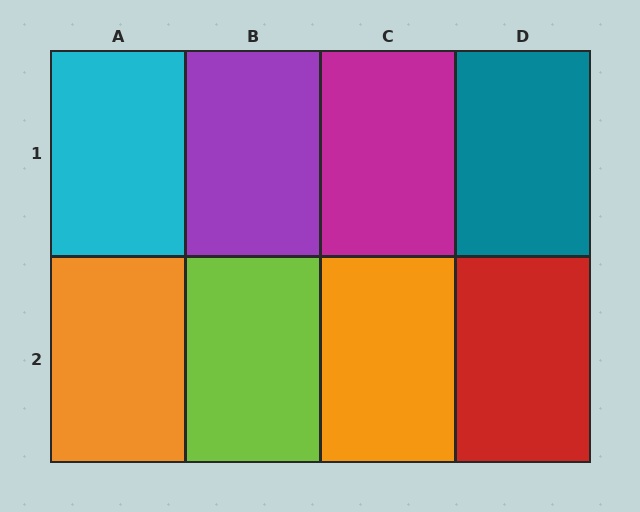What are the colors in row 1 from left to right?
Cyan, purple, magenta, teal.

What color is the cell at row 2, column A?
Orange.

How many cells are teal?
1 cell is teal.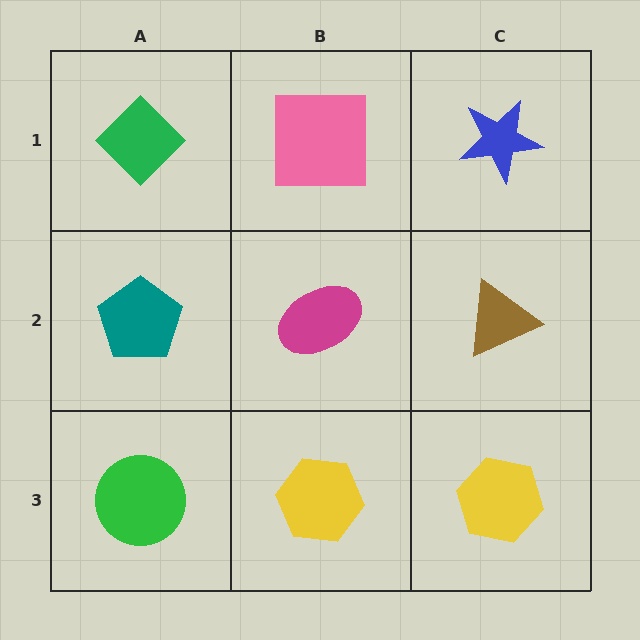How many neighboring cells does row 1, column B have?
3.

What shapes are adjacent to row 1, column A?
A teal pentagon (row 2, column A), a pink square (row 1, column B).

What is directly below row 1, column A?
A teal pentagon.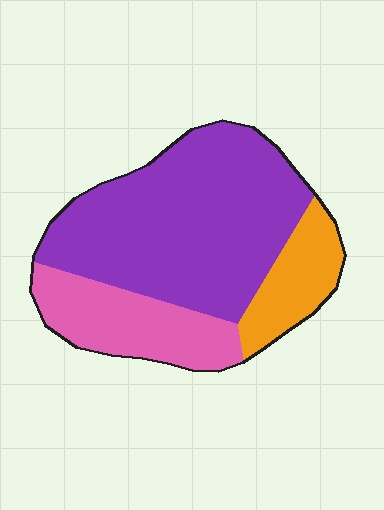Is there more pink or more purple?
Purple.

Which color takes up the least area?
Orange, at roughly 15%.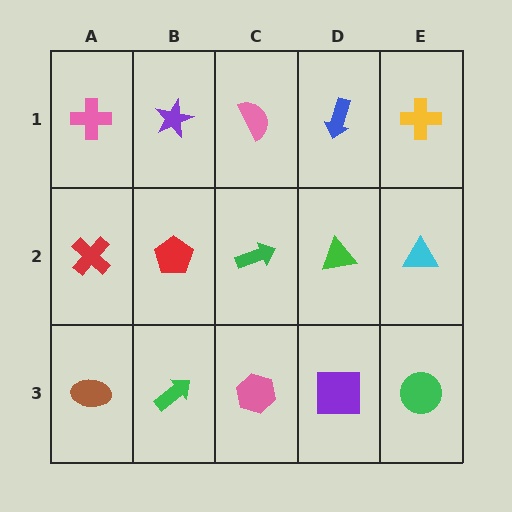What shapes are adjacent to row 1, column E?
A cyan triangle (row 2, column E), a blue arrow (row 1, column D).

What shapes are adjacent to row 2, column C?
A pink semicircle (row 1, column C), a pink hexagon (row 3, column C), a red pentagon (row 2, column B), a green triangle (row 2, column D).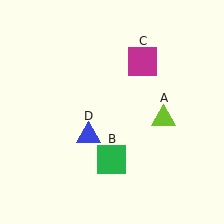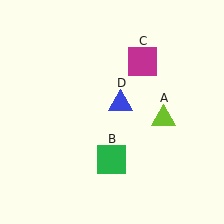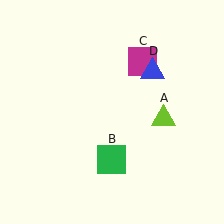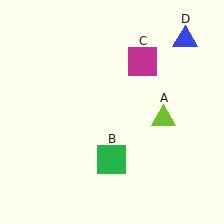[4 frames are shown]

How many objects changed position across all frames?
1 object changed position: blue triangle (object D).